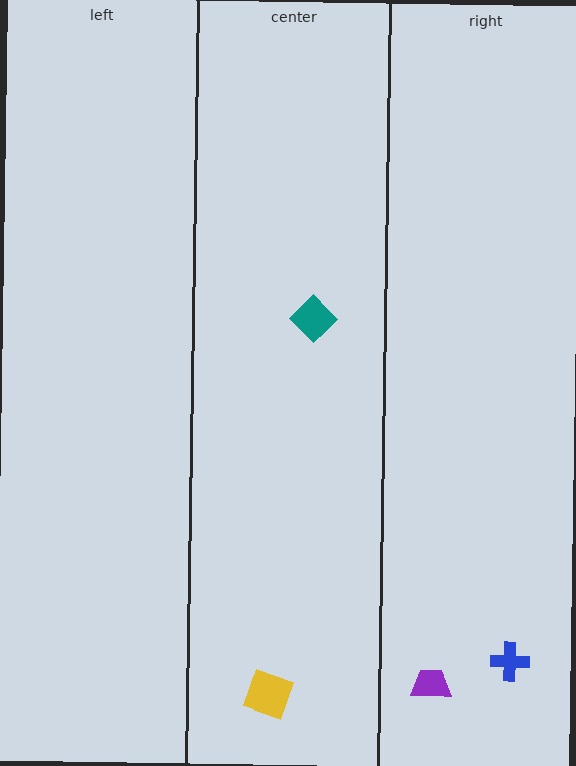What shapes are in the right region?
The blue cross, the purple trapezoid.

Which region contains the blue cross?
The right region.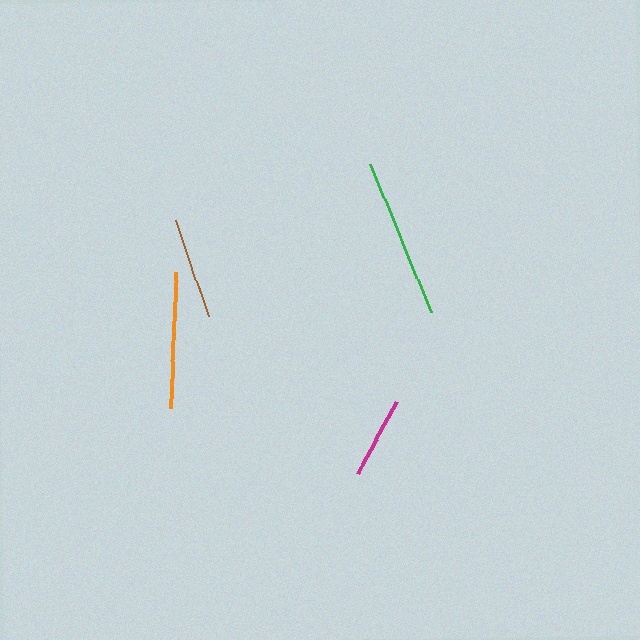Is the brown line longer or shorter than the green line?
The green line is longer than the brown line.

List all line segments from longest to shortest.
From longest to shortest: green, orange, brown, magenta.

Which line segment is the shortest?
The magenta line is the shortest at approximately 81 pixels.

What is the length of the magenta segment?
The magenta segment is approximately 81 pixels long.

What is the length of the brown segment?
The brown segment is approximately 102 pixels long.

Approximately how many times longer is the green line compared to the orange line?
The green line is approximately 1.2 times the length of the orange line.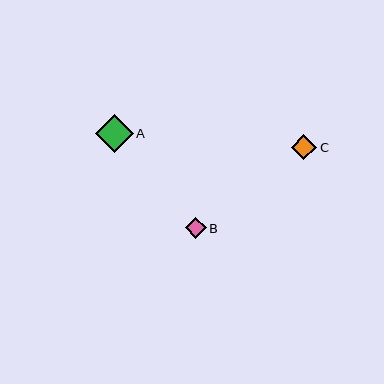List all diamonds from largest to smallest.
From largest to smallest: A, C, B.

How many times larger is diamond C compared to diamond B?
Diamond C is approximately 1.2 times the size of diamond B.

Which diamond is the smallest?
Diamond B is the smallest with a size of approximately 21 pixels.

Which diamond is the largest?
Diamond A is the largest with a size of approximately 38 pixels.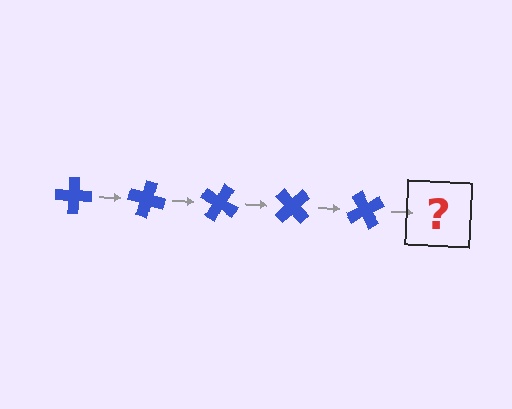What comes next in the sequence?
The next element should be a blue cross rotated 75 degrees.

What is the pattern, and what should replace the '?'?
The pattern is that the cross rotates 15 degrees each step. The '?' should be a blue cross rotated 75 degrees.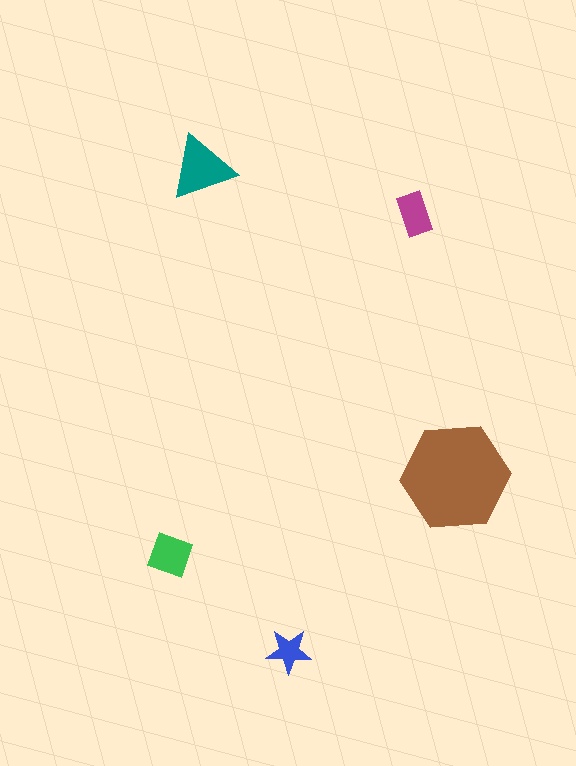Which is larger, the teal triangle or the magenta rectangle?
The teal triangle.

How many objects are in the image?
There are 5 objects in the image.